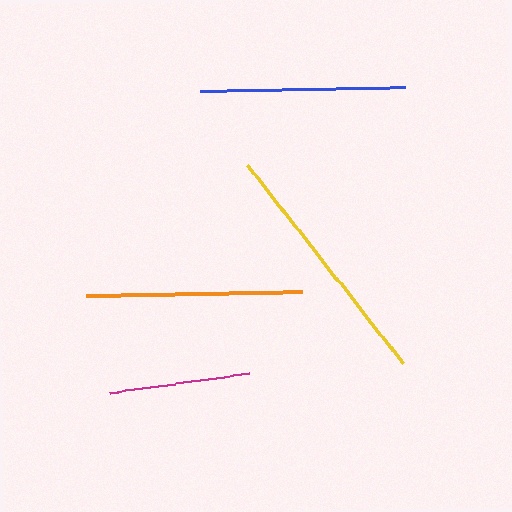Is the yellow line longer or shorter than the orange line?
The yellow line is longer than the orange line.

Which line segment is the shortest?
The magenta line is the shortest at approximately 141 pixels.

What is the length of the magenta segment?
The magenta segment is approximately 141 pixels long.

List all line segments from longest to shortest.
From longest to shortest: yellow, orange, blue, magenta.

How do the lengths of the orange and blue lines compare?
The orange and blue lines are approximately the same length.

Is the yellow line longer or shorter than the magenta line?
The yellow line is longer than the magenta line.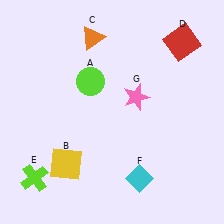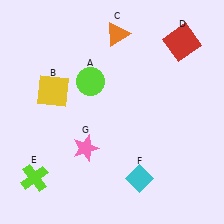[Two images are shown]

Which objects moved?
The objects that moved are: the yellow square (B), the orange triangle (C), the pink star (G).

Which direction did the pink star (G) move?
The pink star (G) moved down.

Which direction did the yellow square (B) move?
The yellow square (B) moved up.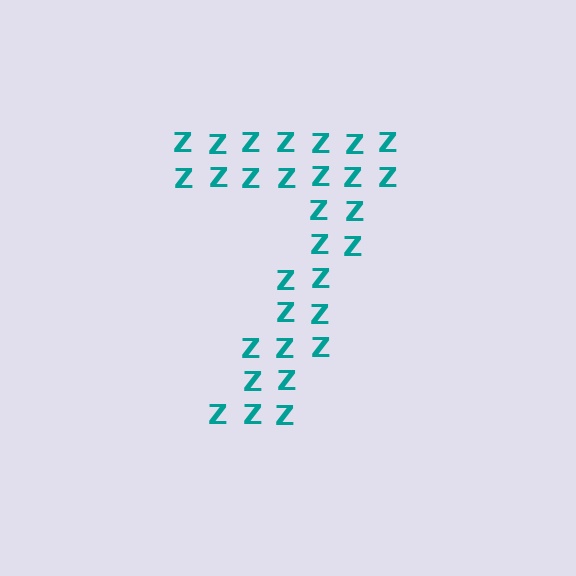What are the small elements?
The small elements are letter Z's.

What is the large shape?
The large shape is the digit 7.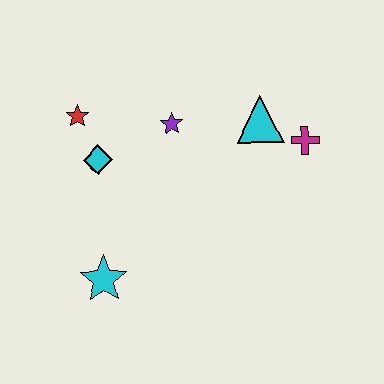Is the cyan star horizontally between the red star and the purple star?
Yes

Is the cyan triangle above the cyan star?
Yes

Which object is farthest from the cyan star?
The magenta cross is farthest from the cyan star.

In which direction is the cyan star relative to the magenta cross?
The cyan star is to the left of the magenta cross.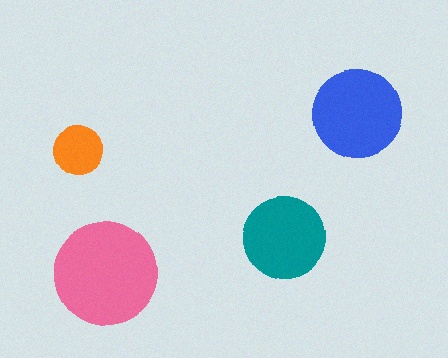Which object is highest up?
The blue circle is topmost.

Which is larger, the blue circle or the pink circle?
The pink one.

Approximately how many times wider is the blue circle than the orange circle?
About 2 times wider.